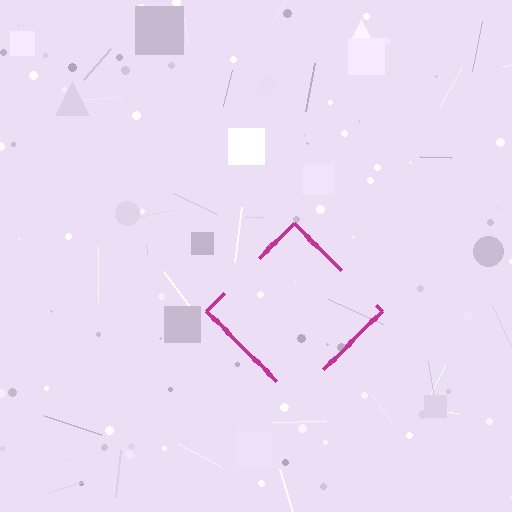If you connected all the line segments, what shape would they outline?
They would outline a diamond.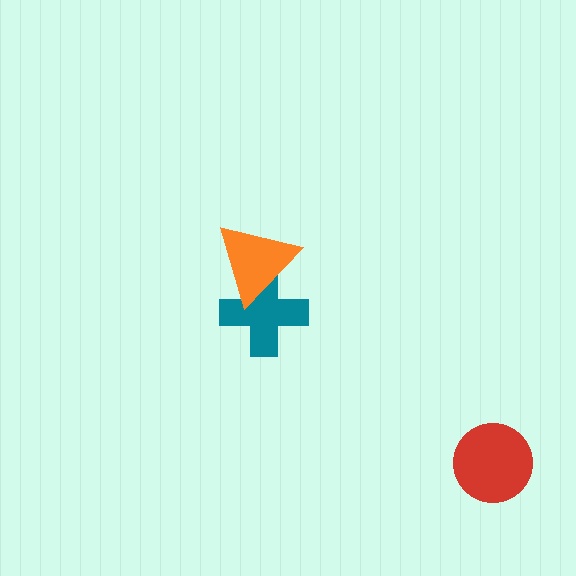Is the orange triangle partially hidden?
No, no other shape covers it.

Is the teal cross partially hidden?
Yes, it is partially covered by another shape.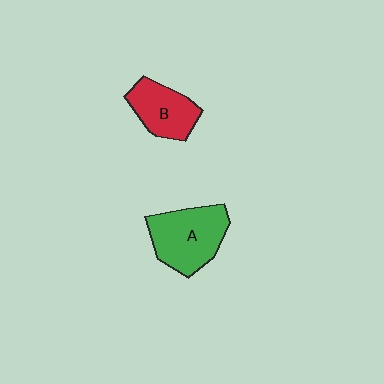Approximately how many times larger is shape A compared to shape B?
Approximately 1.4 times.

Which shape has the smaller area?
Shape B (red).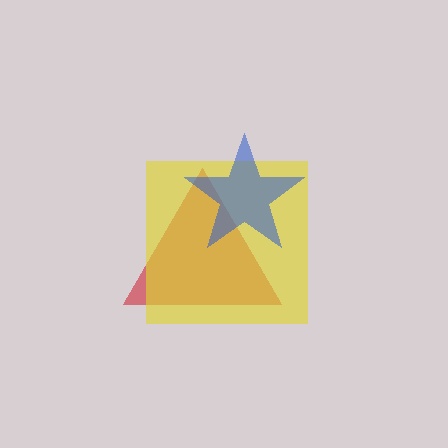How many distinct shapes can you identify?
There are 3 distinct shapes: a red triangle, a yellow square, a blue star.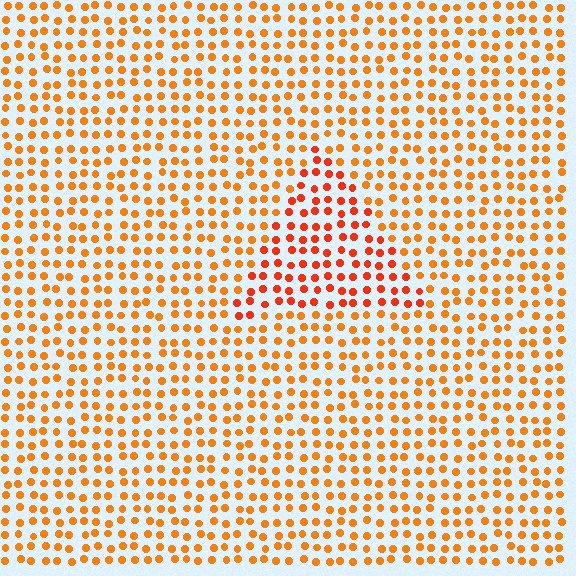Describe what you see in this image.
The image is filled with small orange elements in a uniform arrangement. A triangle-shaped region is visible where the elements are tinted to a slightly different hue, forming a subtle color boundary.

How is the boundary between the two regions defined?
The boundary is defined purely by a slight shift in hue (about 22 degrees). Spacing, size, and orientation are identical on both sides.